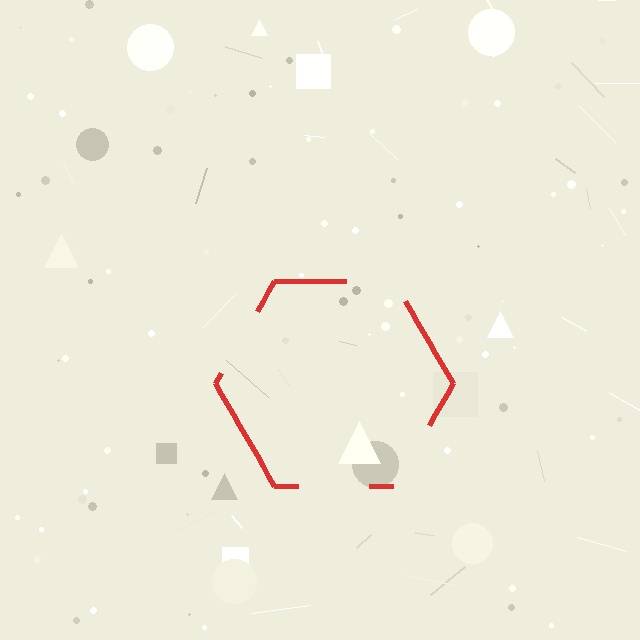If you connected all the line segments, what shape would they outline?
They would outline a hexagon.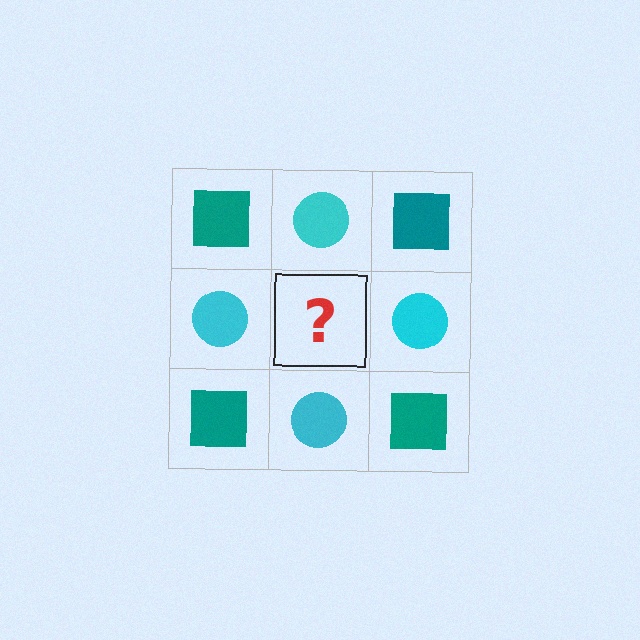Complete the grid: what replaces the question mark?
The question mark should be replaced with a teal square.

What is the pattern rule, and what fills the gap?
The rule is that it alternates teal square and cyan circle in a checkerboard pattern. The gap should be filled with a teal square.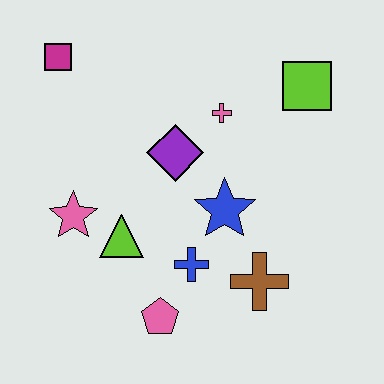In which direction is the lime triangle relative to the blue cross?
The lime triangle is to the left of the blue cross.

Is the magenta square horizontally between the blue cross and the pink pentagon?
No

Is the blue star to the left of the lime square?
Yes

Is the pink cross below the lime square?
Yes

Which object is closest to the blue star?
The blue cross is closest to the blue star.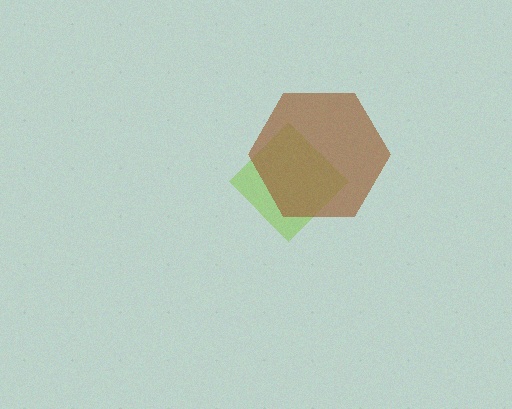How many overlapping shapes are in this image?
There are 2 overlapping shapes in the image.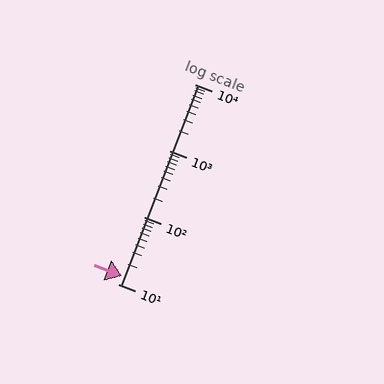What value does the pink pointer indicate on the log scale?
The pointer indicates approximately 13.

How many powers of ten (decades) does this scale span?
The scale spans 3 decades, from 10 to 10000.